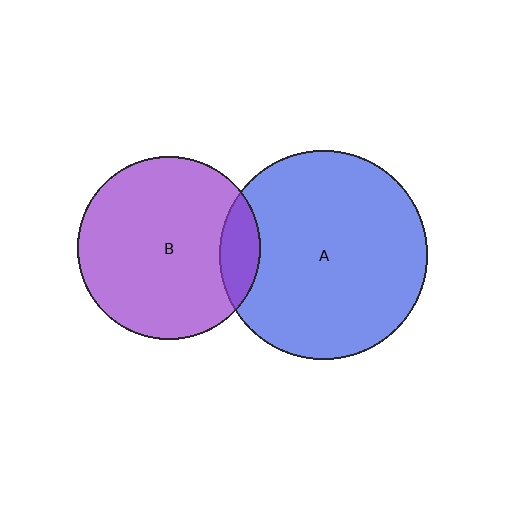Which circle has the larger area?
Circle A (blue).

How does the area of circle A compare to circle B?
Approximately 1.3 times.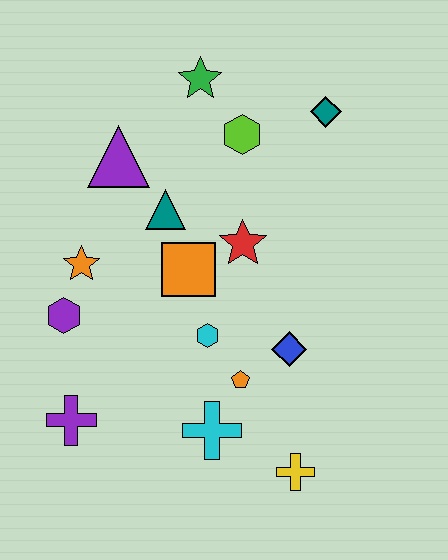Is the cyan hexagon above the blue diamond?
Yes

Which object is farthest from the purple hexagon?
The teal diamond is farthest from the purple hexagon.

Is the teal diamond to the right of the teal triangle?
Yes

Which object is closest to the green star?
The lime hexagon is closest to the green star.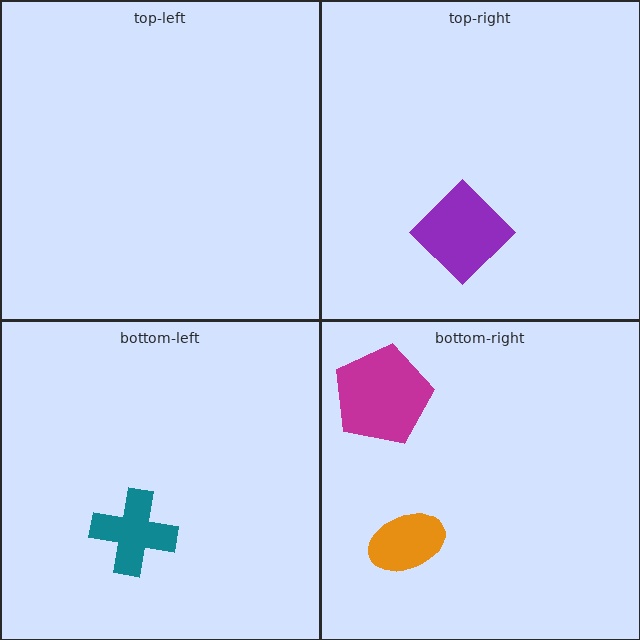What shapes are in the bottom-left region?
The teal cross.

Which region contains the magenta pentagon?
The bottom-right region.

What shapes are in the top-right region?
The purple diamond.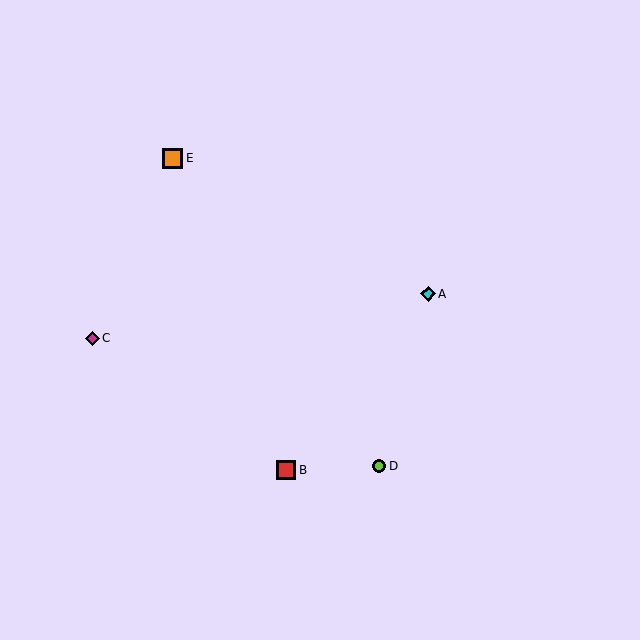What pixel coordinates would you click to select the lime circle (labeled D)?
Click at (379, 466) to select the lime circle D.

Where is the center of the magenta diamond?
The center of the magenta diamond is at (92, 338).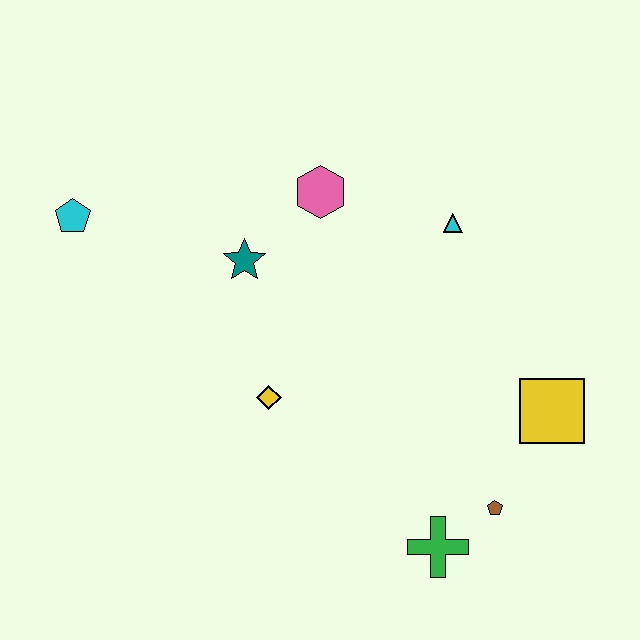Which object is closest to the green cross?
The brown pentagon is closest to the green cross.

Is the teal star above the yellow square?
Yes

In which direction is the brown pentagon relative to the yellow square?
The brown pentagon is below the yellow square.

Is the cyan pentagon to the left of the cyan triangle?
Yes